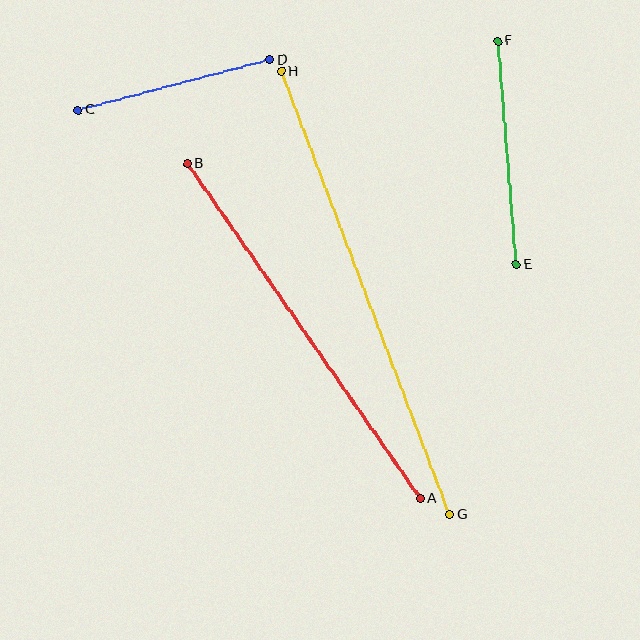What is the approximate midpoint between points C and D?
The midpoint is at approximately (174, 85) pixels.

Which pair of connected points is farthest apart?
Points G and H are farthest apart.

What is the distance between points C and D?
The distance is approximately 198 pixels.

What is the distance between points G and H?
The distance is approximately 474 pixels.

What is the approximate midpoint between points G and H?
The midpoint is at approximately (365, 293) pixels.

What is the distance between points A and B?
The distance is approximately 408 pixels.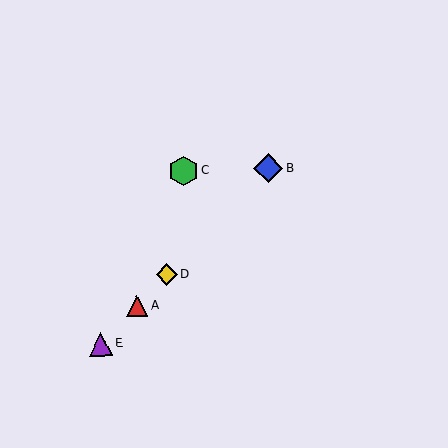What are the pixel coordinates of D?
Object D is at (167, 275).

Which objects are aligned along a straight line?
Objects A, B, D, E are aligned along a straight line.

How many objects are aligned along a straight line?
4 objects (A, B, D, E) are aligned along a straight line.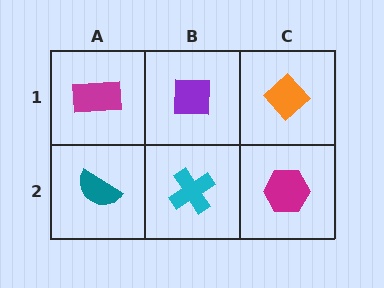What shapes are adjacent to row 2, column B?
A purple square (row 1, column B), a teal semicircle (row 2, column A), a magenta hexagon (row 2, column C).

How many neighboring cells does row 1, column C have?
2.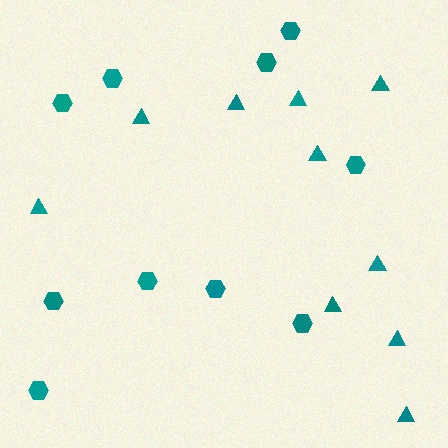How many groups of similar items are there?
There are 2 groups: one group of triangles (10) and one group of hexagons (10).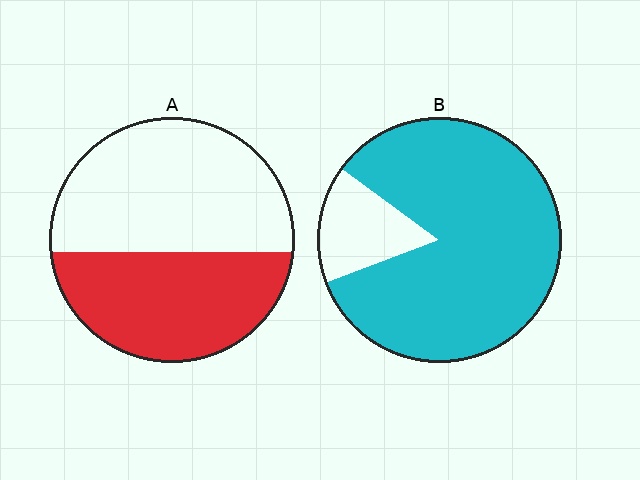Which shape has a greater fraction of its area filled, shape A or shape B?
Shape B.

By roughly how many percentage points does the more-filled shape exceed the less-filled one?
By roughly 40 percentage points (B over A).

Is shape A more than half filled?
No.